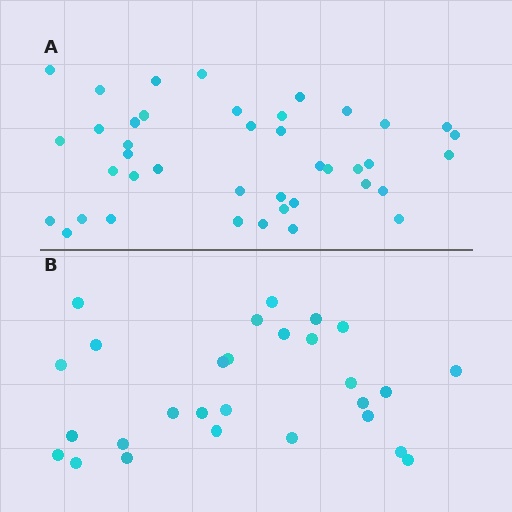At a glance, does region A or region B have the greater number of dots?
Region A (the top region) has more dots.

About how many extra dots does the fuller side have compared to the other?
Region A has approximately 15 more dots than region B.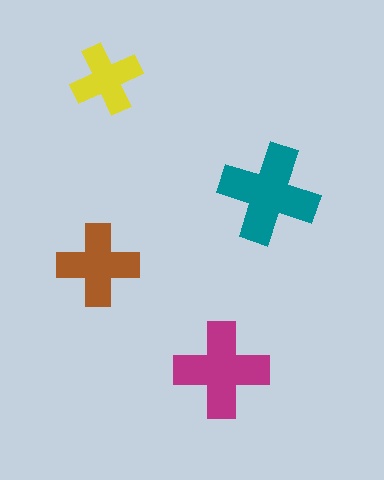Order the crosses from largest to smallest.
the teal one, the magenta one, the brown one, the yellow one.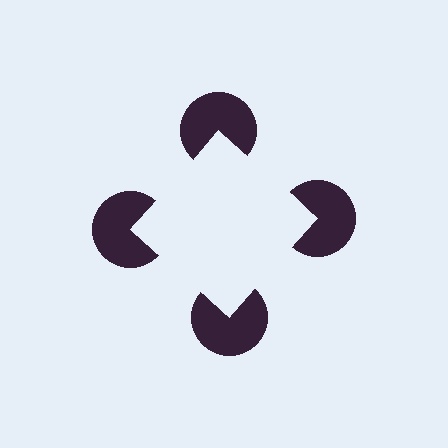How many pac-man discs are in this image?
There are 4 — one at each vertex of the illusory square.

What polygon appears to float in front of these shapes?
An illusory square — its edges are inferred from the aligned wedge cuts in the pac-man discs, not physically drawn.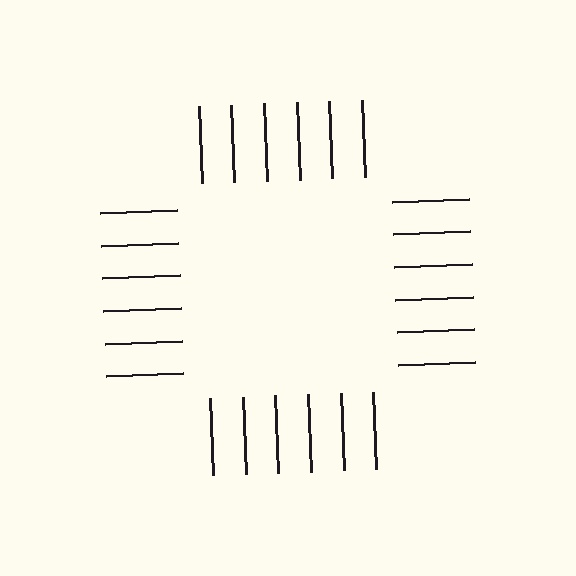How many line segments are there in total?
24 — 6 along each of the 4 edges.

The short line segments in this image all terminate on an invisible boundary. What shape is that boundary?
An illusory square — the line segments terminate on its edges but no continuous stroke is drawn.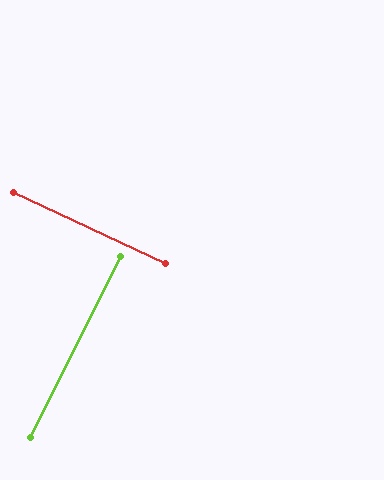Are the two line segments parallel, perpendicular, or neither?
Perpendicular — they meet at approximately 89°.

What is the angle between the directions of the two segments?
Approximately 89 degrees.